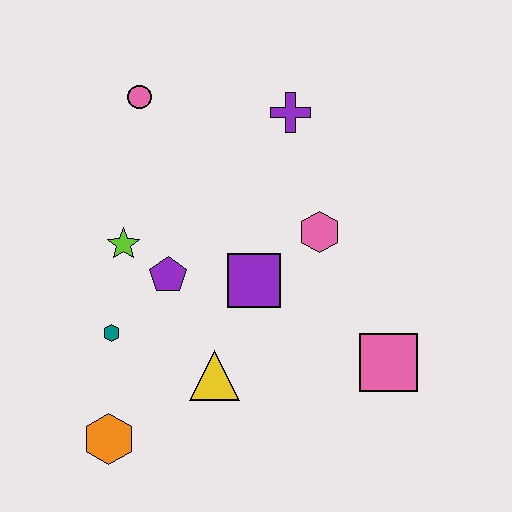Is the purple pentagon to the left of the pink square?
Yes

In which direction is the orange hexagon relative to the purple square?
The orange hexagon is below the purple square.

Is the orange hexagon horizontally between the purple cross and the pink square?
No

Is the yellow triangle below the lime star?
Yes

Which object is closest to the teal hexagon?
The purple pentagon is closest to the teal hexagon.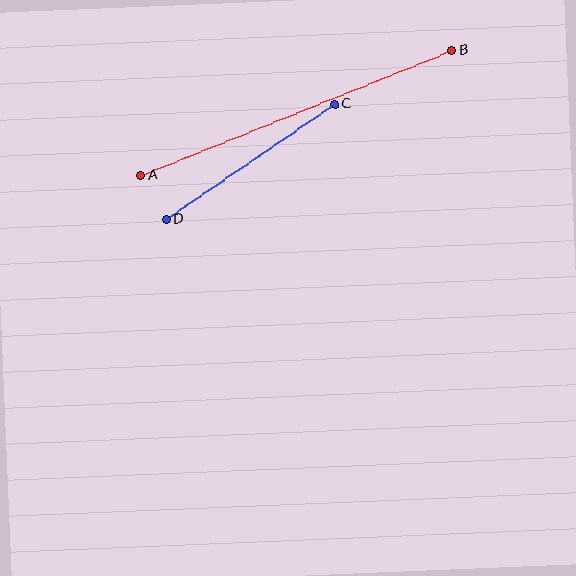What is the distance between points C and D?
The distance is approximately 204 pixels.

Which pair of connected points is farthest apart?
Points A and B are farthest apart.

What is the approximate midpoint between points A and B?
The midpoint is at approximately (296, 113) pixels.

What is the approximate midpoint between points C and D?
The midpoint is at approximately (251, 162) pixels.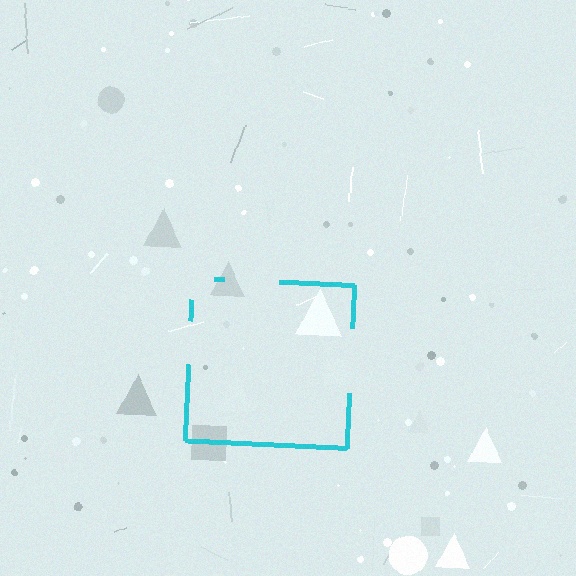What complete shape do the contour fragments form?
The contour fragments form a square.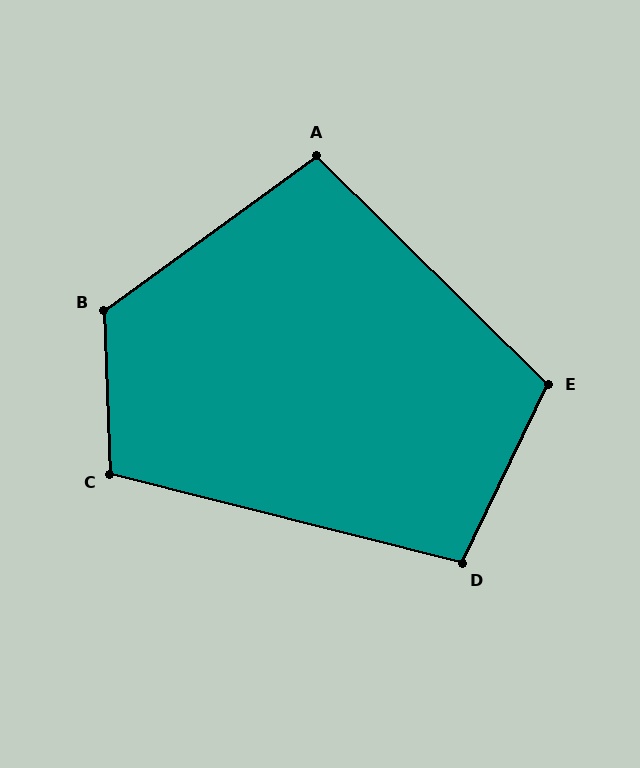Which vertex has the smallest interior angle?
A, at approximately 99 degrees.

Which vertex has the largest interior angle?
B, at approximately 124 degrees.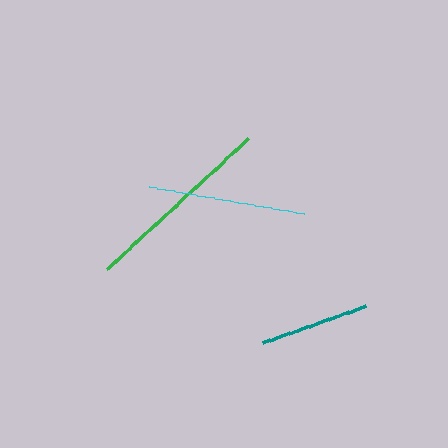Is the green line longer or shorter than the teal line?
The green line is longer than the teal line.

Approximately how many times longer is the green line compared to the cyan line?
The green line is approximately 1.2 times the length of the cyan line.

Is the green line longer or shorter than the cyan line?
The green line is longer than the cyan line.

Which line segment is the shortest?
The teal line is the shortest at approximately 110 pixels.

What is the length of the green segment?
The green segment is approximately 192 pixels long.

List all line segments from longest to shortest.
From longest to shortest: green, cyan, teal.